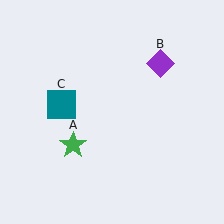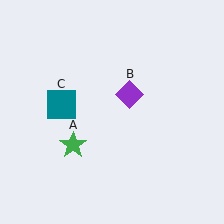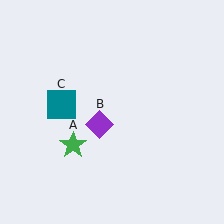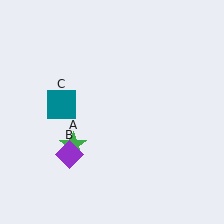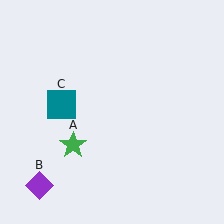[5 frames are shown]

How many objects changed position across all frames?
1 object changed position: purple diamond (object B).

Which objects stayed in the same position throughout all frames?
Green star (object A) and teal square (object C) remained stationary.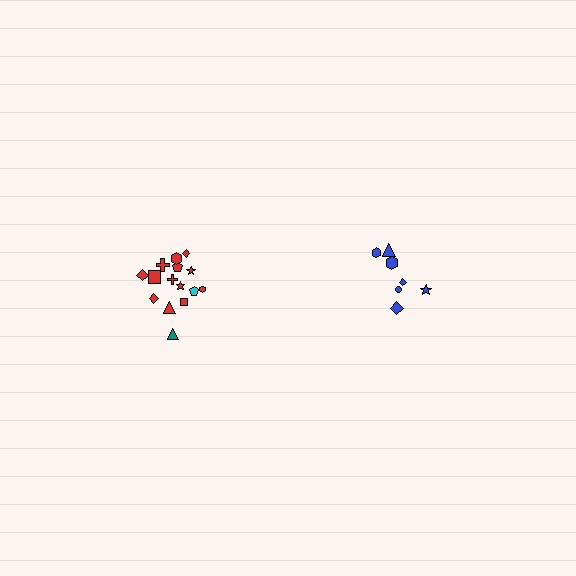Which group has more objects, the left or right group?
The left group.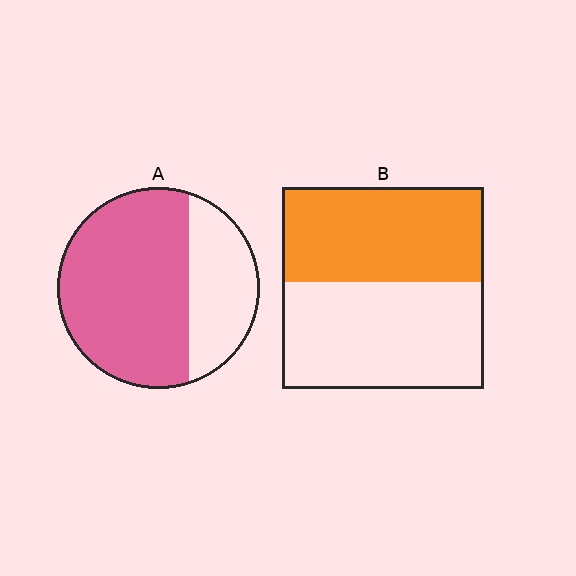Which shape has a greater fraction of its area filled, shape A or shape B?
Shape A.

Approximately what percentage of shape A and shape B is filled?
A is approximately 70% and B is approximately 45%.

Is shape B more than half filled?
Roughly half.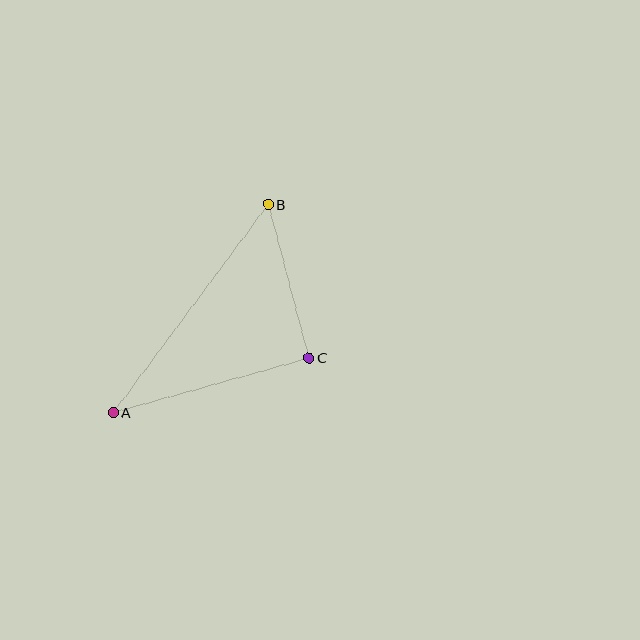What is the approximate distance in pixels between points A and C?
The distance between A and C is approximately 204 pixels.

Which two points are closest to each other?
Points B and C are closest to each other.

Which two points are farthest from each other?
Points A and B are farthest from each other.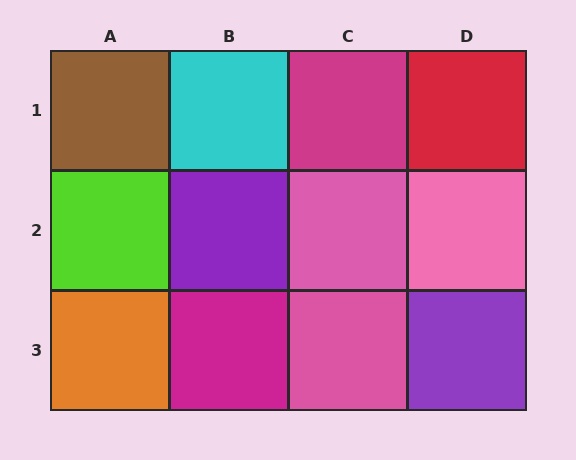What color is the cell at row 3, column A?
Orange.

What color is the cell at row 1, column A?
Brown.